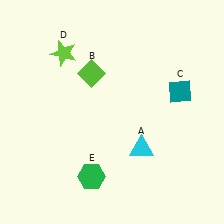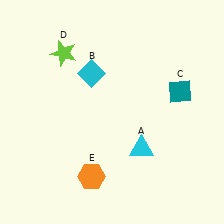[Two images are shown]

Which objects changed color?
B changed from lime to cyan. E changed from green to orange.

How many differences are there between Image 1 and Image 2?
There are 2 differences between the two images.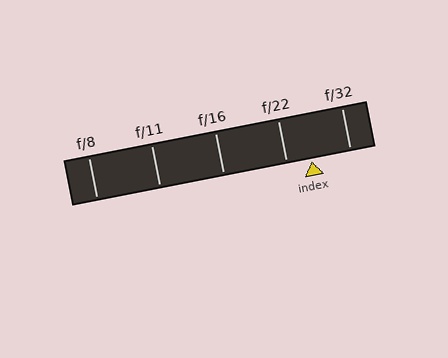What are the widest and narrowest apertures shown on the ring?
The widest aperture shown is f/8 and the narrowest is f/32.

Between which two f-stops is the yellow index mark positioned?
The index mark is between f/22 and f/32.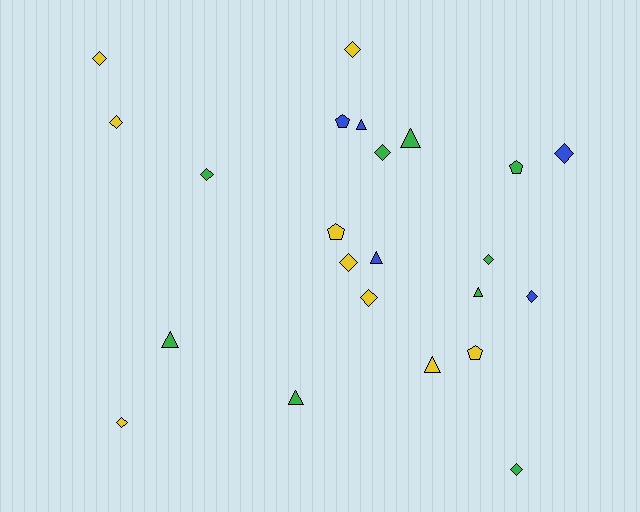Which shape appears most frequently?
Diamond, with 12 objects.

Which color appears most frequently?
Green, with 9 objects.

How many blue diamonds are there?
There are 2 blue diamonds.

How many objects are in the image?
There are 23 objects.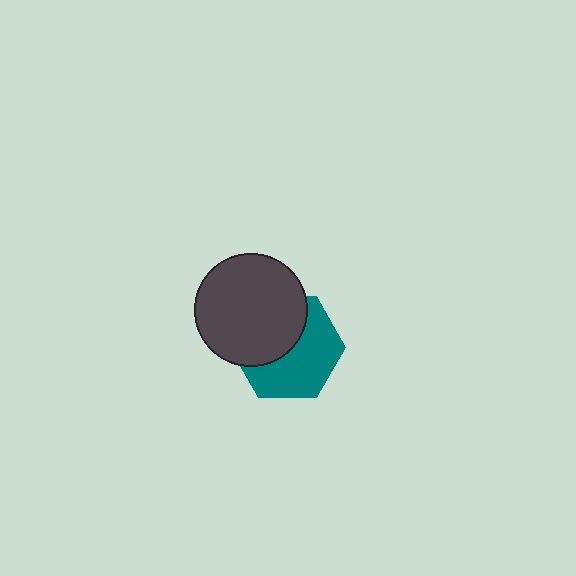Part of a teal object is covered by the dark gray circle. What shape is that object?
It is a hexagon.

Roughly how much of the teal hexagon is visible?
About half of it is visible (roughly 55%).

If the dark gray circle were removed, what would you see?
You would see the complete teal hexagon.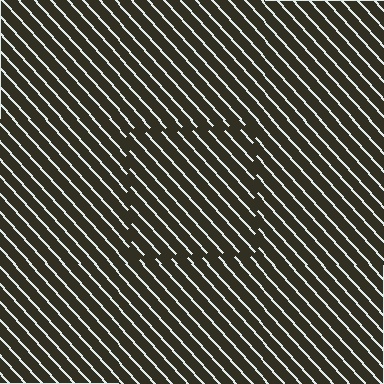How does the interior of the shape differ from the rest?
The interior of the shape contains the same grating, shifted by half a period — the contour is defined by the phase discontinuity where line-ends from the inner and outer gratings abut.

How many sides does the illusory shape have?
4 sides — the line-ends trace a square.